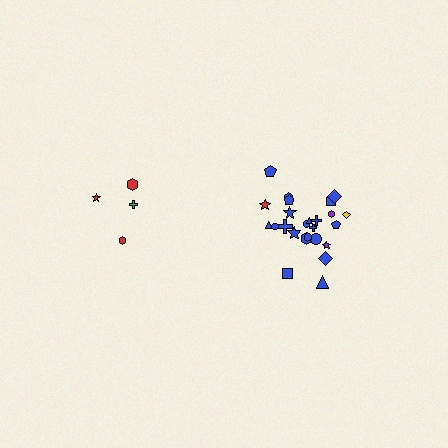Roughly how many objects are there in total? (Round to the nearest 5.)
Roughly 30 objects in total.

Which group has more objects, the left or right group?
The right group.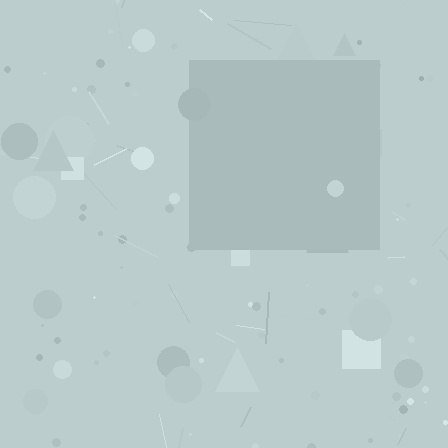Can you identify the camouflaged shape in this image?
The camouflaged shape is a square.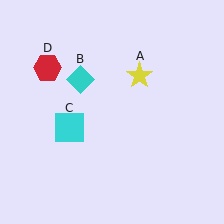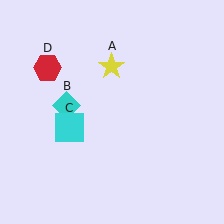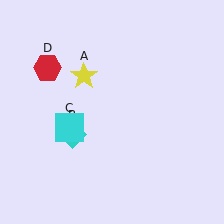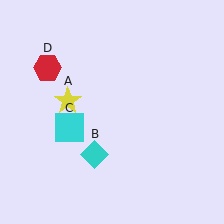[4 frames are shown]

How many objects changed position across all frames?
2 objects changed position: yellow star (object A), cyan diamond (object B).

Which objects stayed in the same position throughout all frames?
Cyan square (object C) and red hexagon (object D) remained stationary.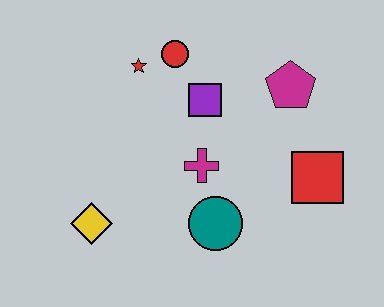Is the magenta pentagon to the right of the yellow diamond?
Yes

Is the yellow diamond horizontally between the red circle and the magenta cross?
No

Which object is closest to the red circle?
The red star is closest to the red circle.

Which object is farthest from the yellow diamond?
The magenta pentagon is farthest from the yellow diamond.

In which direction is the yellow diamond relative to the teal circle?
The yellow diamond is to the left of the teal circle.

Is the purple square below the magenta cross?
No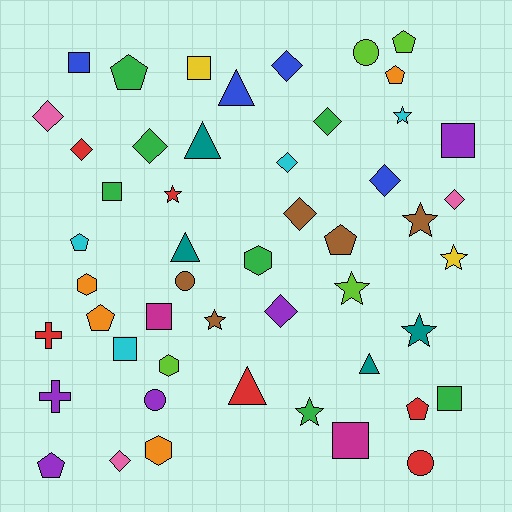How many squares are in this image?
There are 8 squares.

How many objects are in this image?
There are 50 objects.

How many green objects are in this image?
There are 7 green objects.